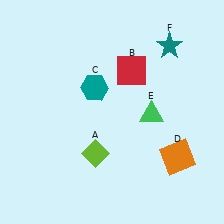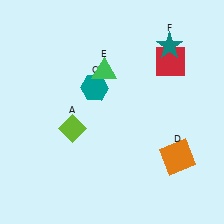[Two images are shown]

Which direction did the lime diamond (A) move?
The lime diamond (A) moved up.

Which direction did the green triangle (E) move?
The green triangle (E) moved left.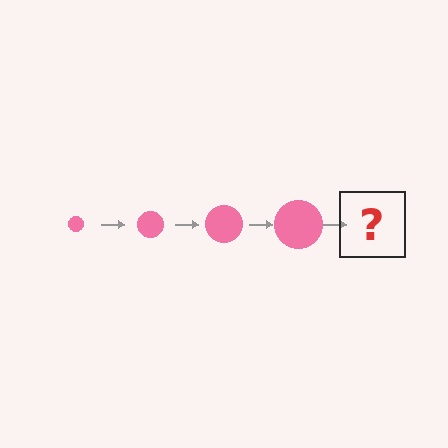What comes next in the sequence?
The next element should be a pink circle, larger than the previous one.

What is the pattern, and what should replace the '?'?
The pattern is that the circle gets progressively larger each step. The '?' should be a pink circle, larger than the previous one.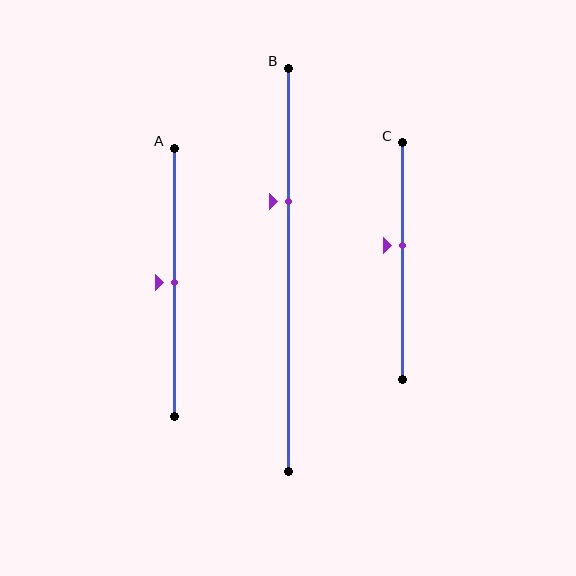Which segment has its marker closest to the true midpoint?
Segment A has its marker closest to the true midpoint.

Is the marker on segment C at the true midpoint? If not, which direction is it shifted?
No, the marker on segment C is shifted upward by about 7% of the segment length.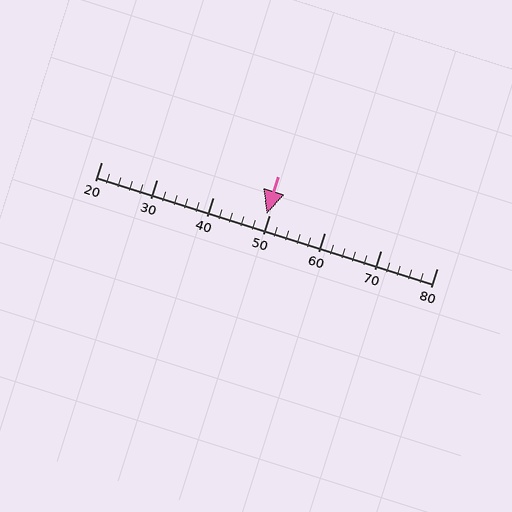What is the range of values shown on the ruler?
The ruler shows values from 20 to 80.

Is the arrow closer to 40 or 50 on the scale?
The arrow is closer to 50.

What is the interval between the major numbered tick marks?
The major tick marks are spaced 10 units apart.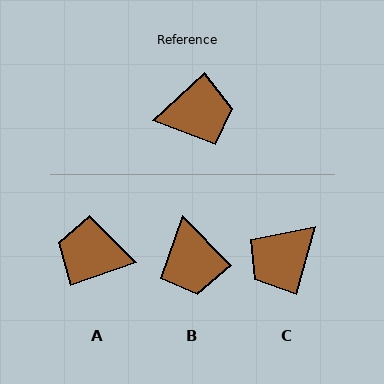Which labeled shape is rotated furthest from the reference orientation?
A, about 156 degrees away.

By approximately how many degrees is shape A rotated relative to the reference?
Approximately 156 degrees counter-clockwise.